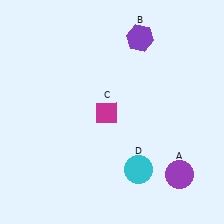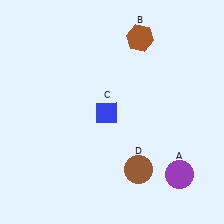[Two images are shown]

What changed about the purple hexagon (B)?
In Image 1, B is purple. In Image 2, it changed to brown.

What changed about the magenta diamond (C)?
In Image 1, C is magenta. In Image 2, it changed to blue.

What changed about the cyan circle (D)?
In Image 1, D is cyan. In Image 2, it changed to brown.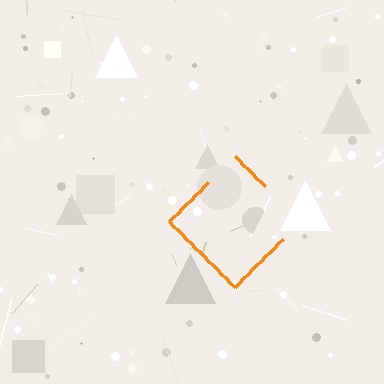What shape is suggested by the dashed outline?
The dashed outline suggests a diamond.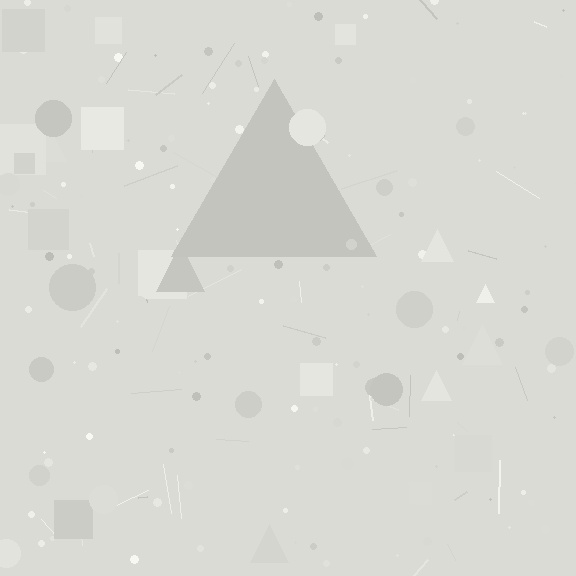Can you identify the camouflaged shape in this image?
The camouflaged shape is a triangle.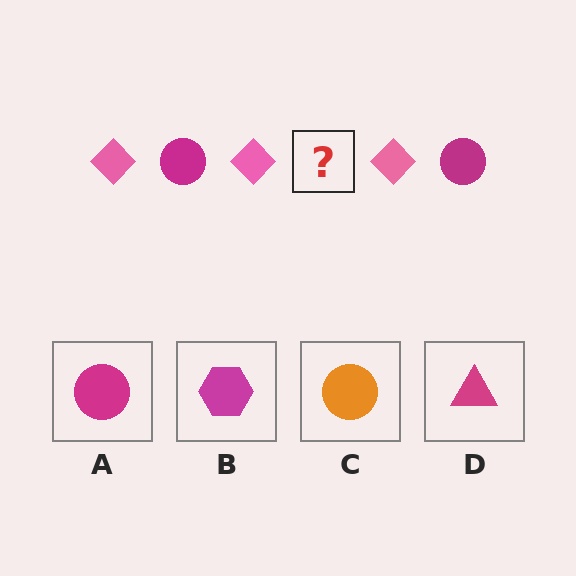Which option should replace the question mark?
Option A.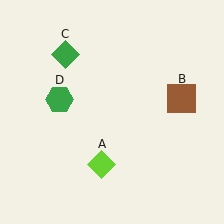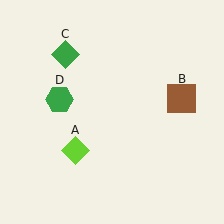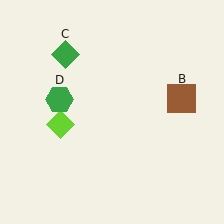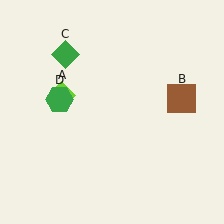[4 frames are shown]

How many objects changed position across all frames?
1 object changed position: lime diamond (object A).